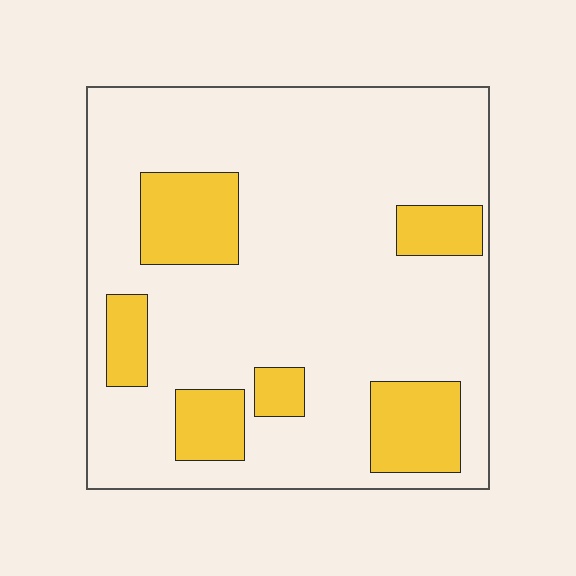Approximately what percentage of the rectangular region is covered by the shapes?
Approximately 20%.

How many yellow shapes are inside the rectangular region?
6.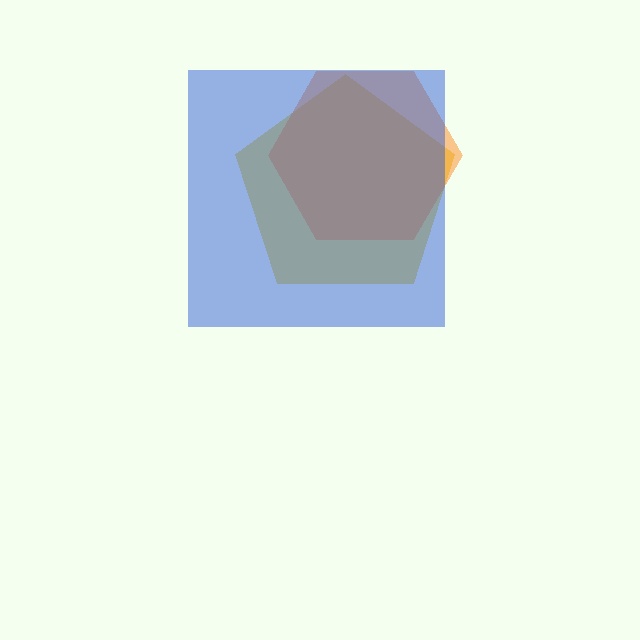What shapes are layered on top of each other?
The layered shapes are: a yellow pentagon, an orange hexagon, a blue square.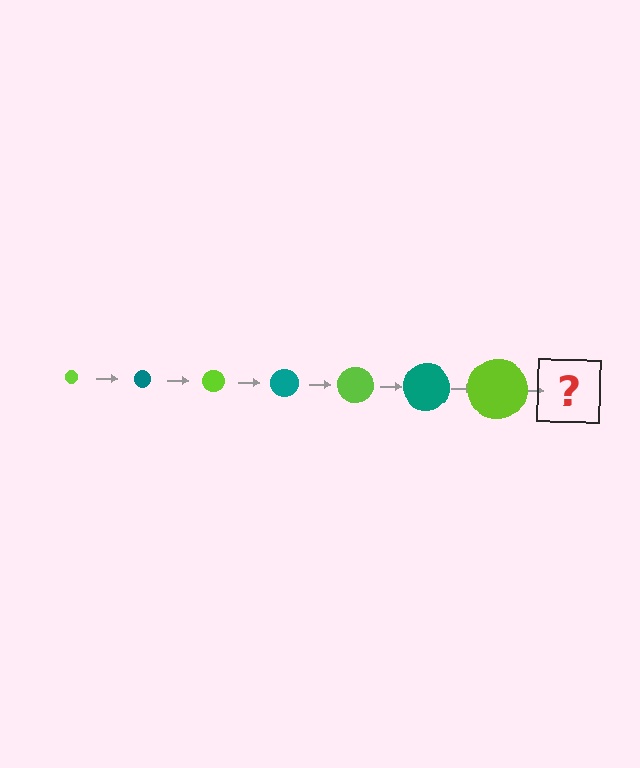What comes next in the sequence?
The next element should be a teal circle, larger than the previous one.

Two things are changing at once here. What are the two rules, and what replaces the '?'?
The two rules are that the circle grows larger each step and the color cycles through lime and teal. The '?' should be a teal circle, larger than the previous one.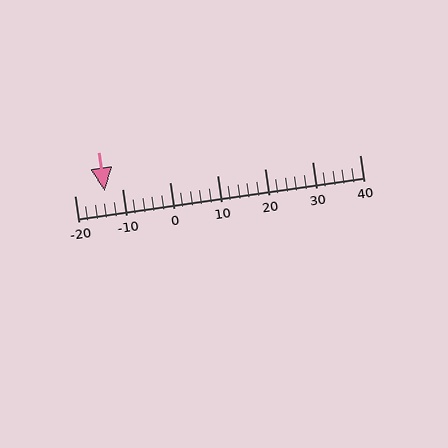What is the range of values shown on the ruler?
The ruler shows values from -20 to 40.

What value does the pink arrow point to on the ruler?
The pink arrow points to approximately -14.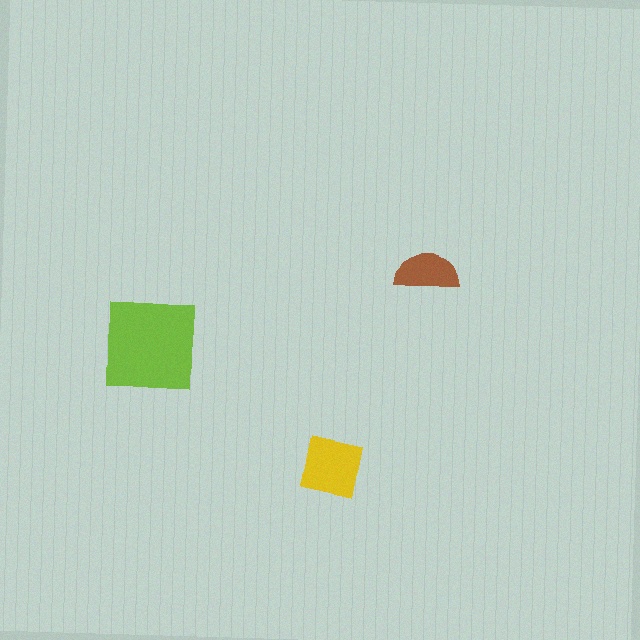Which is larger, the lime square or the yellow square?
The lime square.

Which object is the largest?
The lime square.